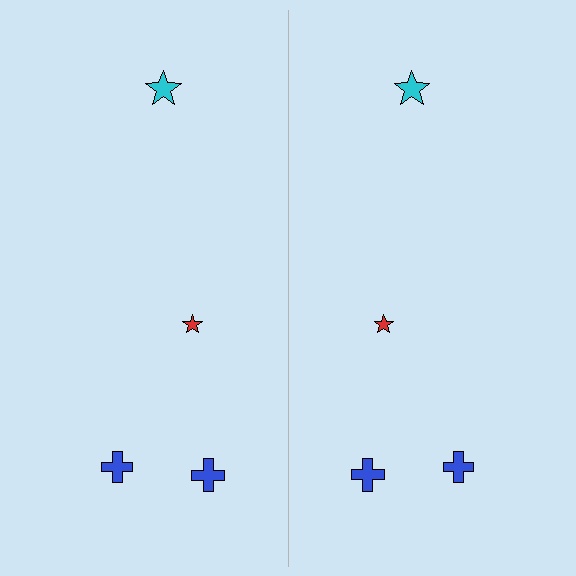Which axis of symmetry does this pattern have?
The pattern has a vertical axis of symmetry running through the center of the image.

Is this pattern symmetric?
Yes, this pattern has bilateral (reflection) symmetry.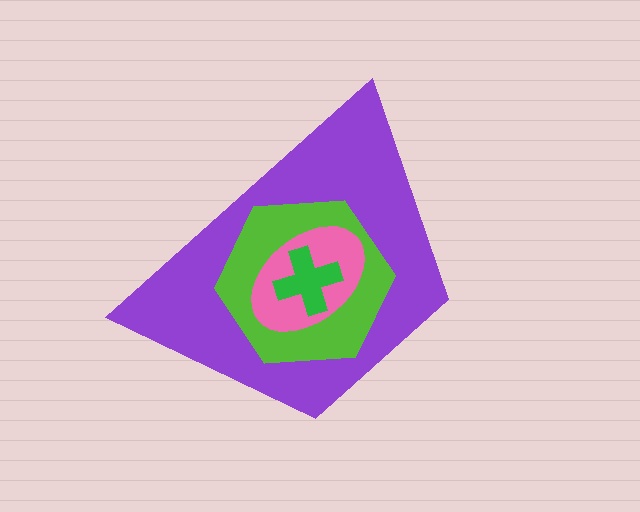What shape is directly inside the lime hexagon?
The pink ellipse.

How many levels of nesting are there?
4.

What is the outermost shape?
The purple trapezoid.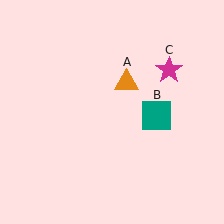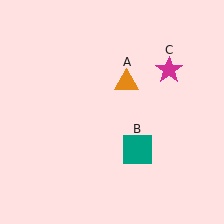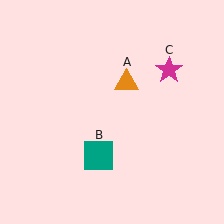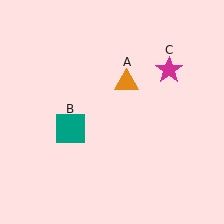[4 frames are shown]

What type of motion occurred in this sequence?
The teal square (object B) rotated clockwise around the center of the scene.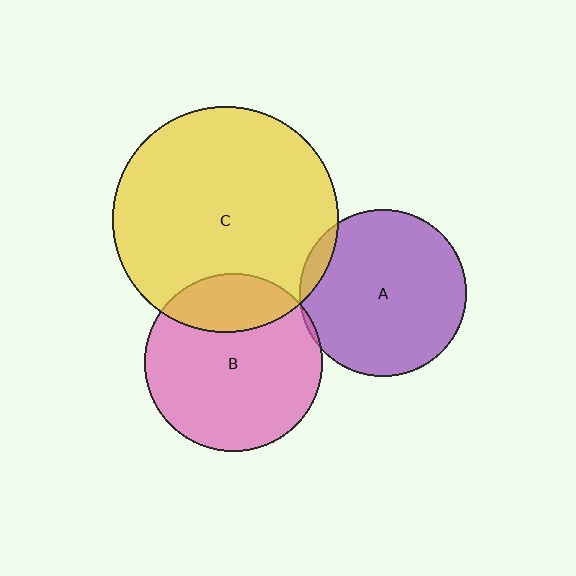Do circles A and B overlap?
Yes.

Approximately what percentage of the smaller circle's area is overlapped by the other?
Approximately 5%.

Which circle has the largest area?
Circle C (yellow).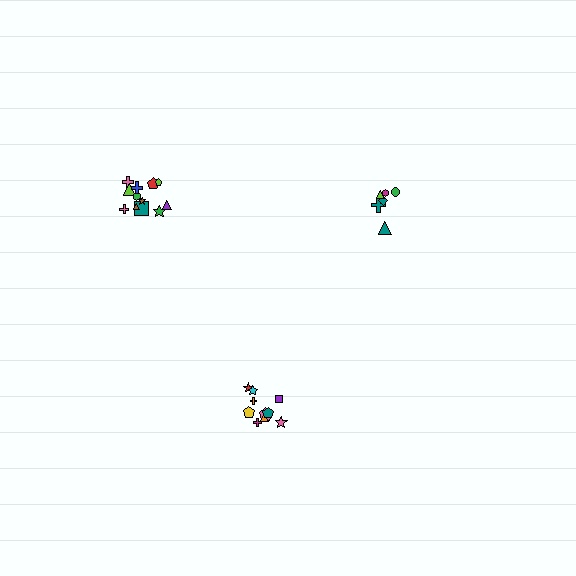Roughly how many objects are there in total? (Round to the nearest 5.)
Roughly 30 objects in total.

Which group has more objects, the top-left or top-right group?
The top-left group.